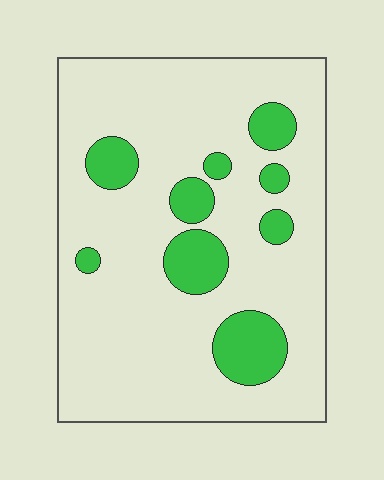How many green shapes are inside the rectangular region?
9.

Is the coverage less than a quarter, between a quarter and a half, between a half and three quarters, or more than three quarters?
Less than a quarter.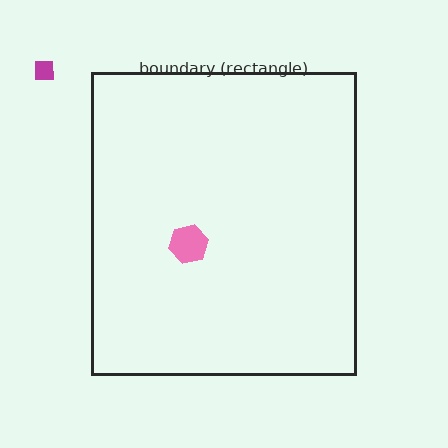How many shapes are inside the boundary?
1 inside, 1 outside.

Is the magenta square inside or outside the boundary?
Outside.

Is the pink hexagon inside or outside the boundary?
Inside.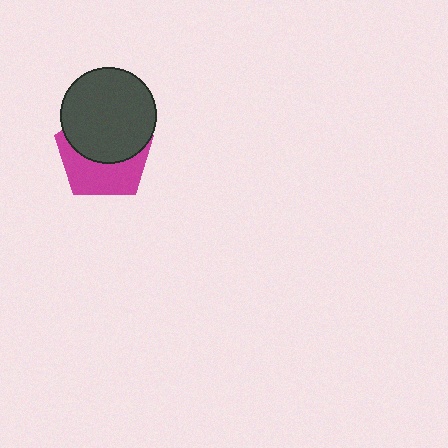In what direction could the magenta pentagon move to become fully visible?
The magenta pentagon could move down. That would shift it out from behind the dark gray circle entirely.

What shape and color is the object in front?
The object in front is a dark gray circle.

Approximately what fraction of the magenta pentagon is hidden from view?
Roughly 54% of the magenta pentagon is hidden behind the dark gray circle.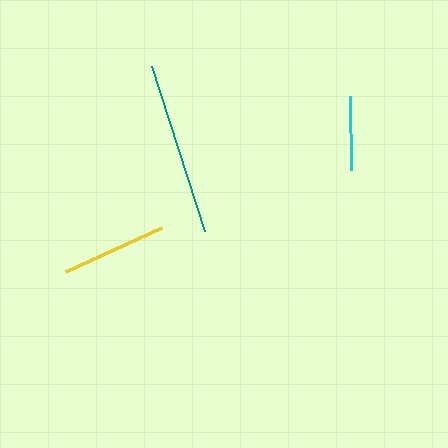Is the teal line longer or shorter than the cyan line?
The teal line is longer than the cyan line.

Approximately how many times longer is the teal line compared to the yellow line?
The teal line is approximately 1.6 times the length of the yellow line.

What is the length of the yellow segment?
The yellow segment is approximately 105 pixels long.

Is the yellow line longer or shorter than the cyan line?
The yellow line is longer than the cyan line.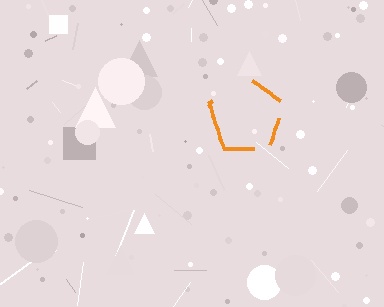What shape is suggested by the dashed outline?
The dashed outline suggests a pentagon.